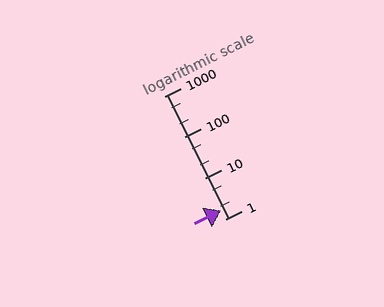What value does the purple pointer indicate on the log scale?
The pointer indicates approximately 1.6.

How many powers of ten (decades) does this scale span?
The scale spans 3 decades, from 1 to 1000.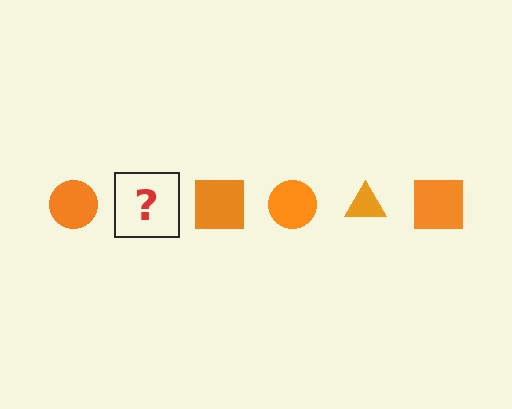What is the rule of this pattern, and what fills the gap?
The rule is that the pattern cycles through circle, triangle, square shapes in orange. The gap should be filled with an orange triangle.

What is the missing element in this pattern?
The missing element is an orange triangle.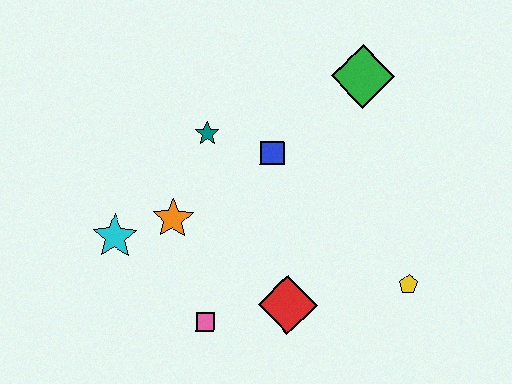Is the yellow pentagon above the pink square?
Yes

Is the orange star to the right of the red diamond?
No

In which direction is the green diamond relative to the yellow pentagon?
The green diamond is above the yellow pentagon.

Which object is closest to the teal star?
The blue square is closest to the teal star.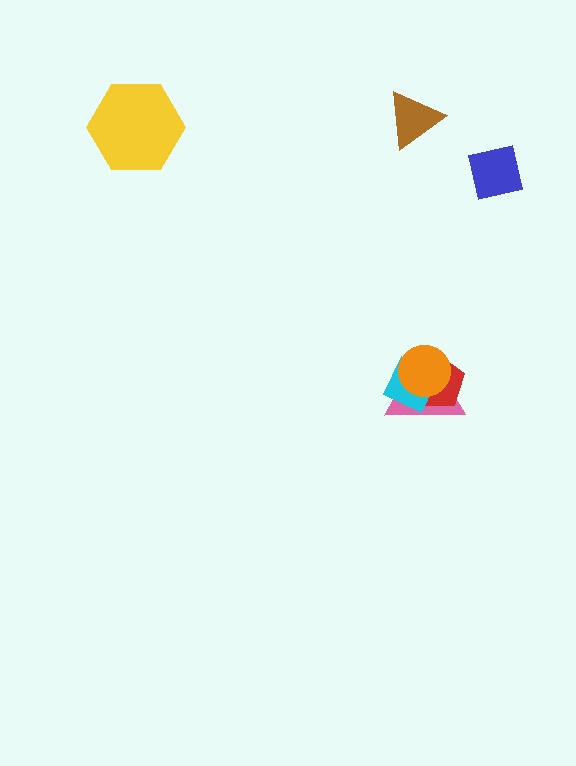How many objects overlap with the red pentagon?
3 objects overlap with the red pentagon.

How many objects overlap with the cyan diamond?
3 objects overlap with the cyan diamond.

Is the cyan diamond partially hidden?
Yes, it is partially covered by another shape.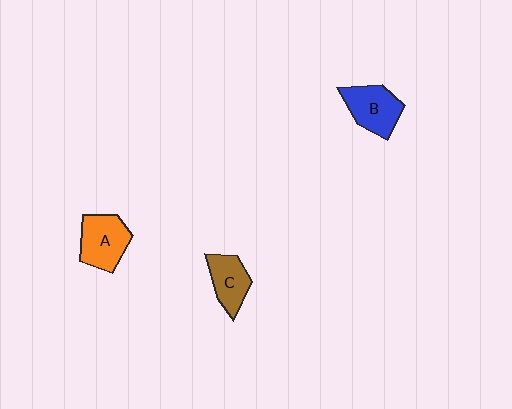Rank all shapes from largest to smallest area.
From largest to smallest: A (orange), B (blue), C (brown).